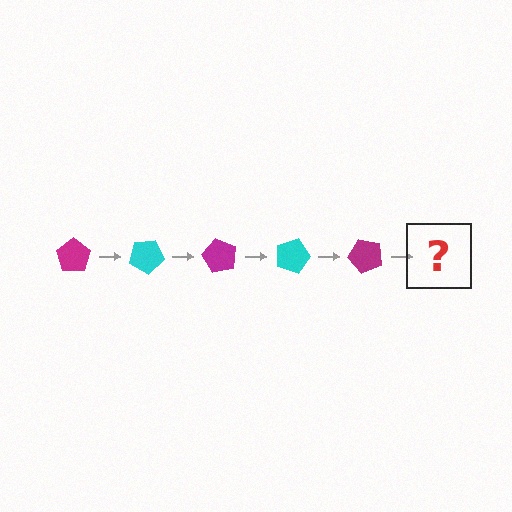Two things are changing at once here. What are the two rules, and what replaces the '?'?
The two rules are that it rotates 30 degrees each step and the color cycles through magenta and cyan. The '?' should be a cyan pentagon, rotated 150 degrees from the start.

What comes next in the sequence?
The next element should be a cyan pentagon, rotated 150 degrees from the start.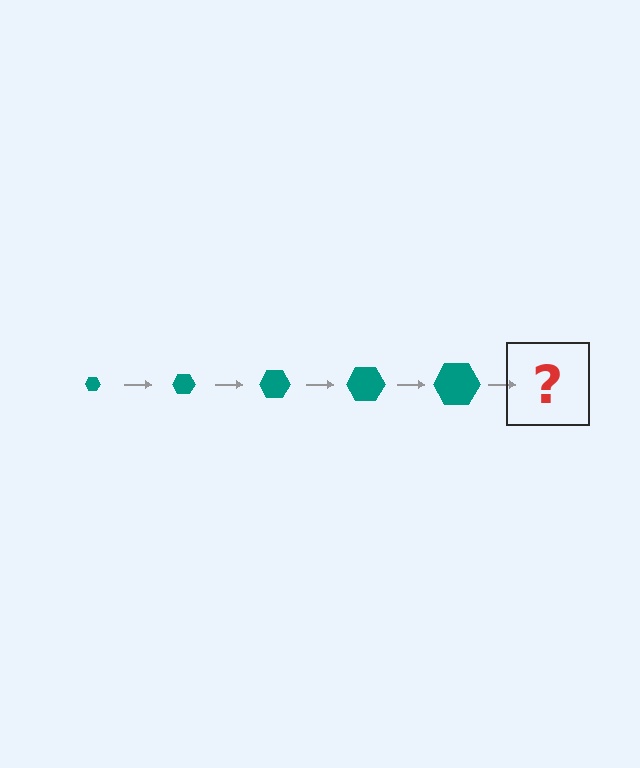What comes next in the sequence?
The next element should be a teal hexagon, larger than the previous one.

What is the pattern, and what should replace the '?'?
The pattern is that the hexagon gets progressively larger each step. The '?' should be a teal hexagon, larger than the previous one.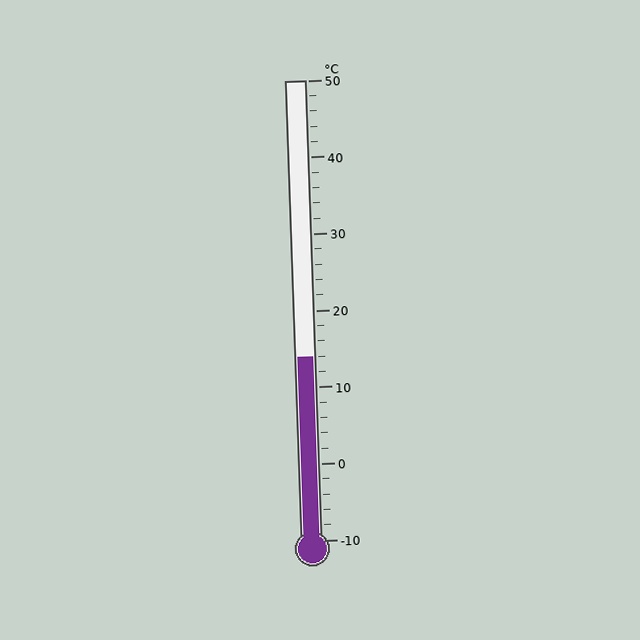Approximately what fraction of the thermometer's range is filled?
The thermometer is filled to approximately 40% of its range.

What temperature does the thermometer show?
The thermometer shows approximately 14°C.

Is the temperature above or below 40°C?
The temperature is below 40°C.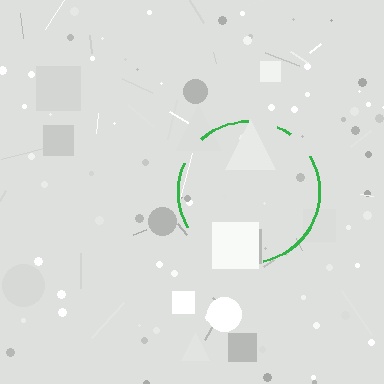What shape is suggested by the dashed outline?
The dashed outline suggests a circle.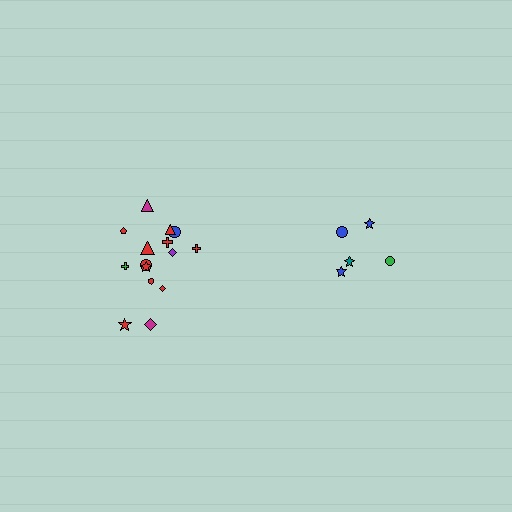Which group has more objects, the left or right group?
The left group.